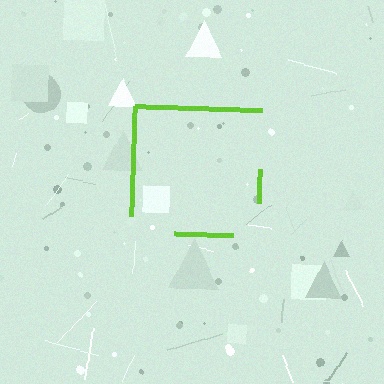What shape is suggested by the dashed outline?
The dashed outline suggests a square.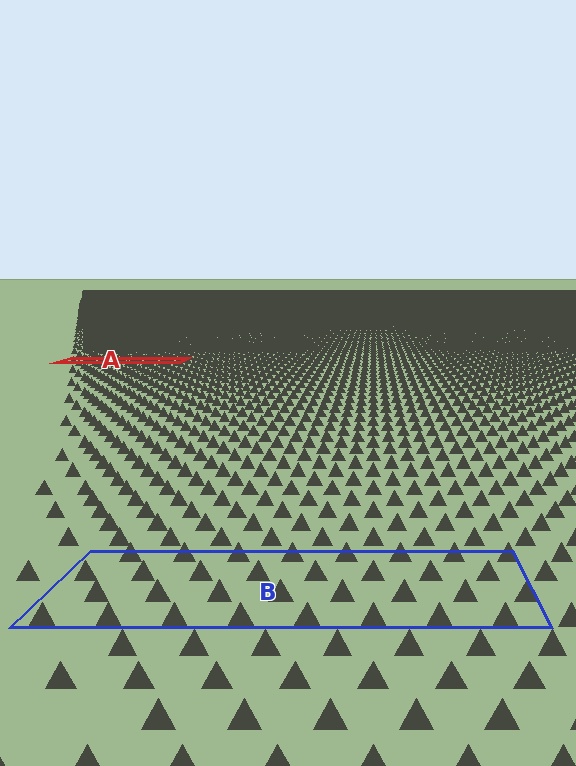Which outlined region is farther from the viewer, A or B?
Region A is farther from the viewer — the texture elements inside it appear smaller and more densely packed.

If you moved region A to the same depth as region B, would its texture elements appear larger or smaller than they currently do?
They would appear larger. At a closer depth, the same texture elements are projected at a bigger on-screen size.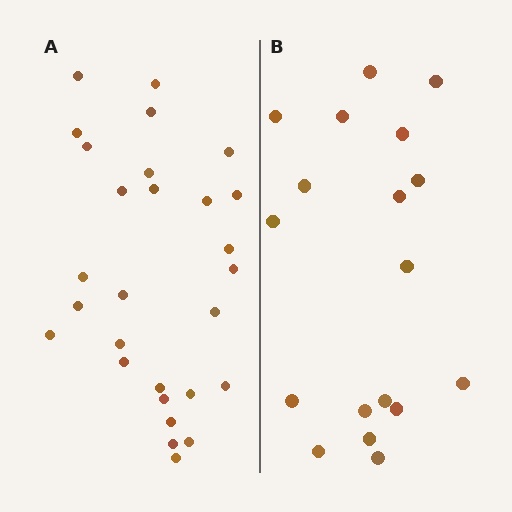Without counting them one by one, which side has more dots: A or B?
Region A (the left region) has more dots.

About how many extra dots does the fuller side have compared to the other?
Region A has roughly 10 or so more dots than region B.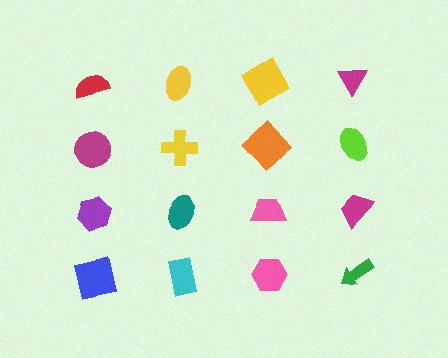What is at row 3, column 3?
A pink trapezoid.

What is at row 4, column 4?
A green arrow.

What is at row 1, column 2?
A yellow ellipse.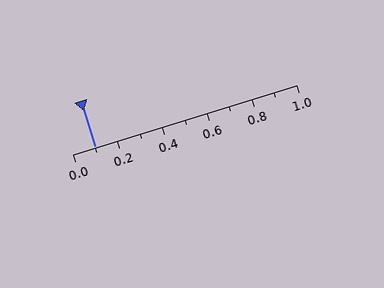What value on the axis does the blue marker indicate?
The marker indicates approximately 0.1.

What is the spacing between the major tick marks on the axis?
The major ticks are spaced 0.2 apart.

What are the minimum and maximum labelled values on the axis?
The axis runs from 0.0 to 1.0.